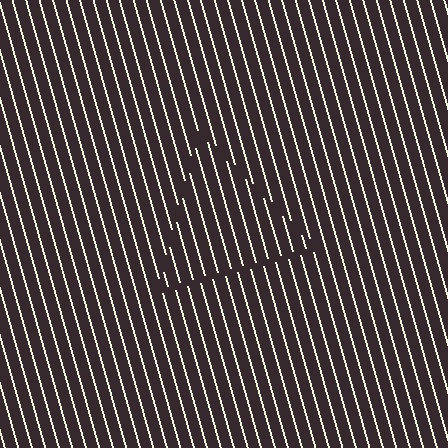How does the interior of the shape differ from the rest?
The interior of the shape contains the same grating, shifted by half a period — the contour is defined by the phase discontinuity where line-ends from the inner and outer gratings abut.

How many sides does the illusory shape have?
3 sides — the line-ends trace a triangle.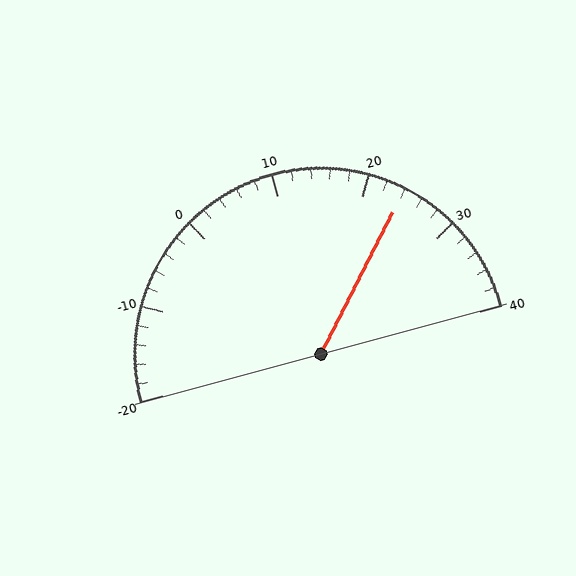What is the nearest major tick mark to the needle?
The nearest major tick mark is 20.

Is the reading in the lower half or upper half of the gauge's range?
The reading is in the upper half of the range (-20 to 40).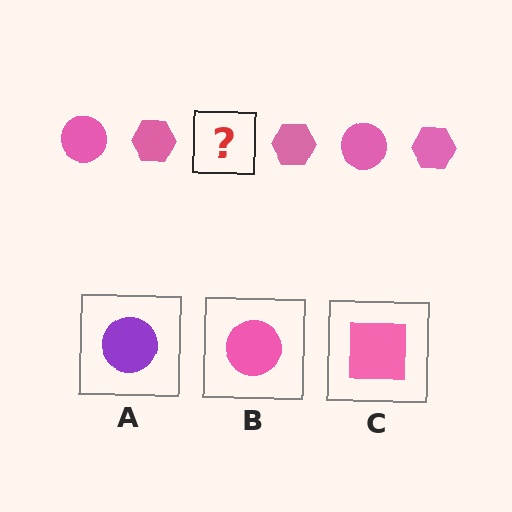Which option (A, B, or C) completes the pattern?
B.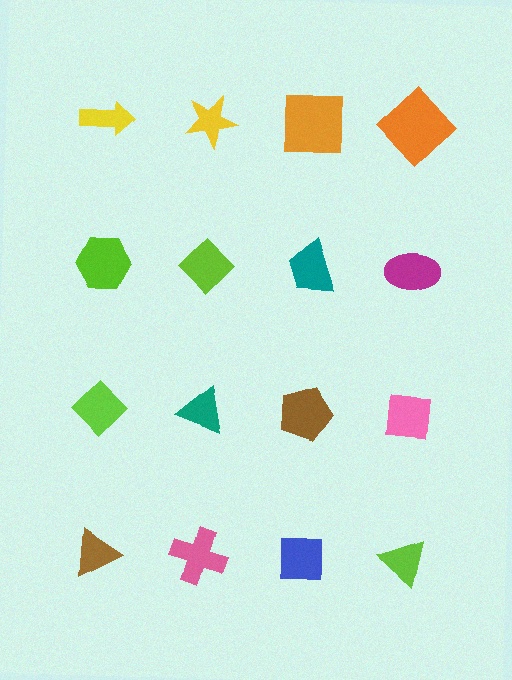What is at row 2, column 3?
A teal trapezoid.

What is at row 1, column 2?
A yellow star.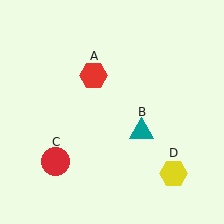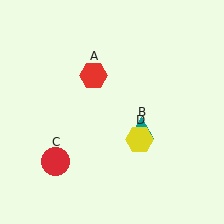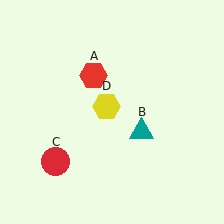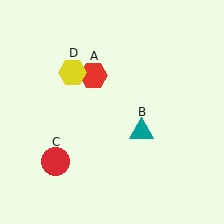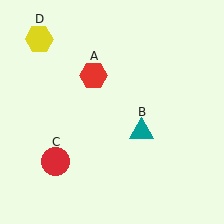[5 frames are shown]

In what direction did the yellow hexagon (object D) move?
The yellow hexagon (object D) moved up and to the left.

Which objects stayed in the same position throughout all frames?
Red hexagon (object A) and teal triangle (object B) and red circle (object C) remained stationary.